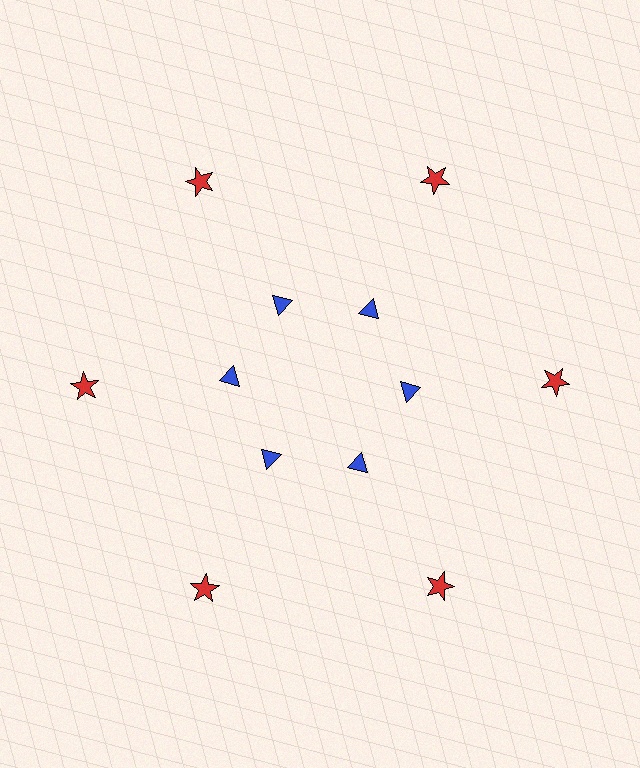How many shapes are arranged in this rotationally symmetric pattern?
There are 12 shapes, arranged in 6 groups of 2.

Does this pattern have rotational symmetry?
Yes, this pattern has 6-fold rotational symmetry. It looks the same after rotating 60 degrees around the center.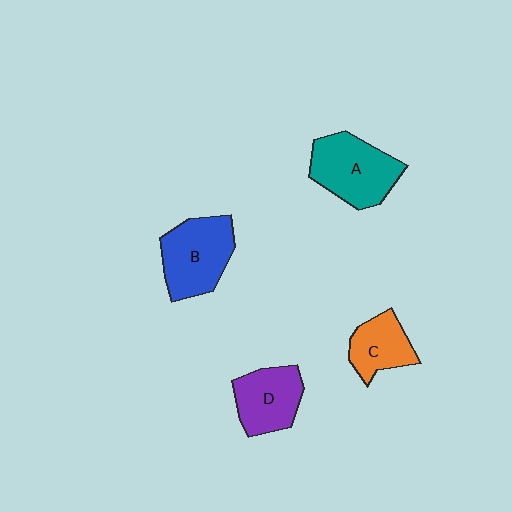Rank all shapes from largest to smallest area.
From largest to smallest: A (teal), B (blue), D (purple), C (orange).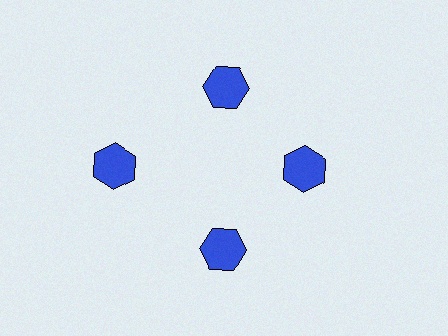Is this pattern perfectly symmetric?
No. The 4 blue hexagons are arranged in a ring, but one element near the 9 o'clock position is pushed outward from the center, breaking the 4-fold rotational symmetry.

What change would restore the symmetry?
The symmetry would be restored by moving it inward, back onto the ring so that all 4 hexagons sit at equal angles and equal distance from the center.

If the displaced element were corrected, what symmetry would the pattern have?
It would have 4-fold rotational symmetry — the pattern would map onto itself every 90 degrees.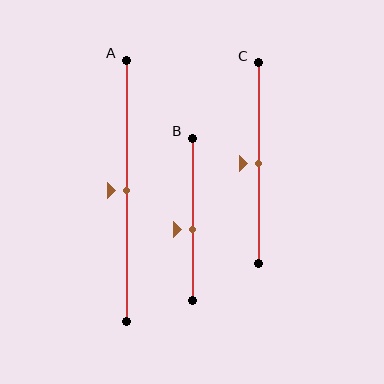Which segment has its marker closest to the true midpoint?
Segment A has its marker closest to the true midpoint.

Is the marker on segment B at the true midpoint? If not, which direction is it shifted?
No, the marker on segment B is shifted downward by about 6% of the segment length.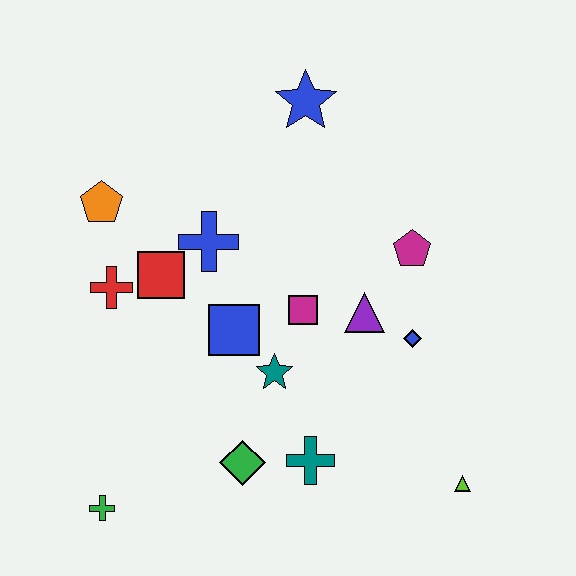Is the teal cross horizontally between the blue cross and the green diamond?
No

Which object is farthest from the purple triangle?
The green cross is farthest from the purple triangle.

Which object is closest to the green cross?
The green diamond is closest to the green cross.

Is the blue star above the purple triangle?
Yes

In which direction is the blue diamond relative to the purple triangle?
The blue diamond is to the right of the purple triangle.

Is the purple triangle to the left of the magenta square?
No